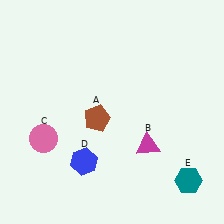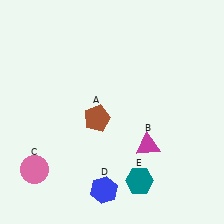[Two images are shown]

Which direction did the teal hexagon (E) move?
The teal hexagon (E) moved left.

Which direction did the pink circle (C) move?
The pink circle (C) moved down.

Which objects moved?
The objects that moved are: the pink circle (C), the blue hexagon (D), the teal hexagon (E).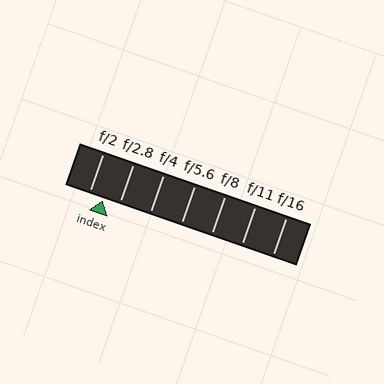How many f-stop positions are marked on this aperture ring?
There are 7 f-stop positions marked.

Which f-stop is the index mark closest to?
The index mark is closest to f/2.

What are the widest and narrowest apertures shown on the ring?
The widest aperture shown is f/2 and the narrowest is f/16.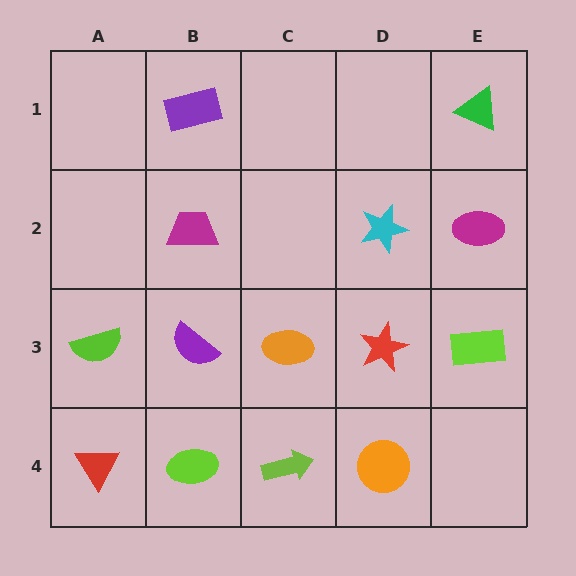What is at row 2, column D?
A cyan star.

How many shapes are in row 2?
3 shapes.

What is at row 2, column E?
A magenta ellipse.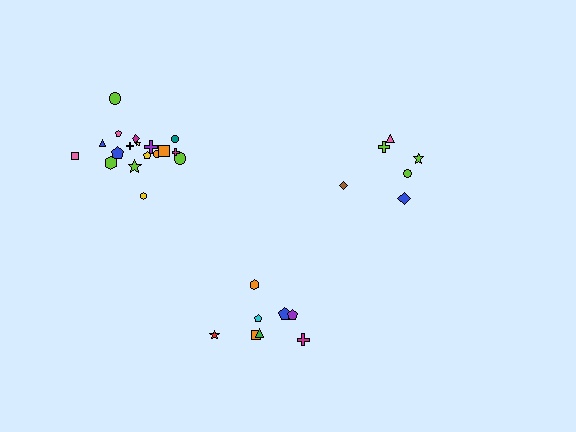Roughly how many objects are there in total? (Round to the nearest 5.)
Roughly 30 objects in total.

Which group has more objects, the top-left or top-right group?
The top-left group.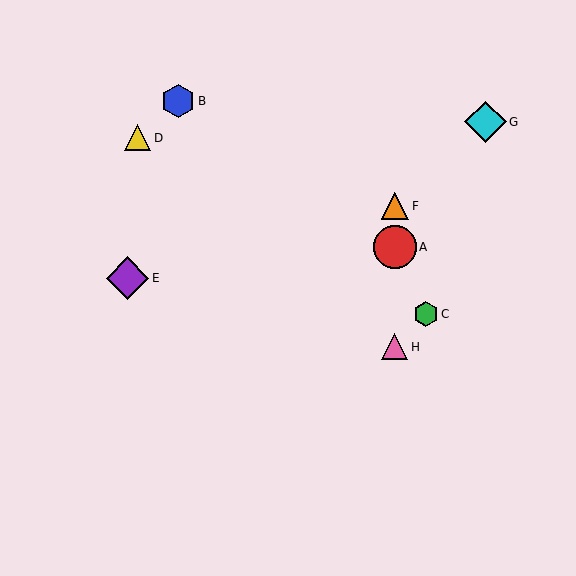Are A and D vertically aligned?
No, A is at x≈395 and D is at x≈138.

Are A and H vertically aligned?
Yes, both are at x≈395.